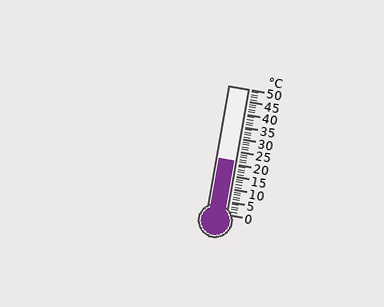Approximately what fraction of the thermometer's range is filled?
The thermometer is filled to approximately 40% of its range.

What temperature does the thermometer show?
The thermometer shows approximately 21°C.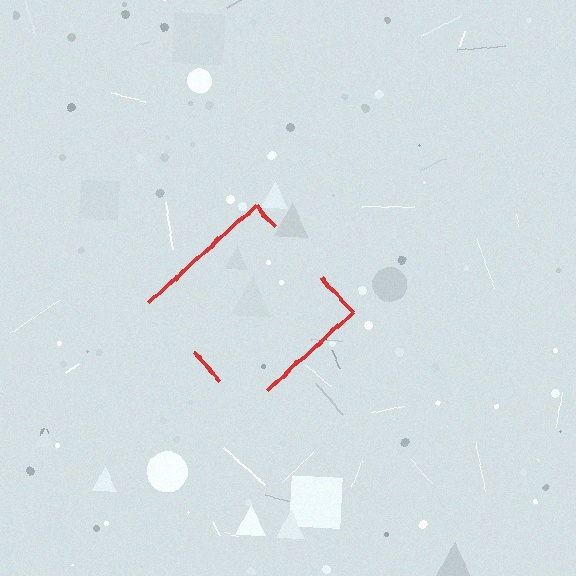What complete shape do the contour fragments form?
The contour fragments form a diamond.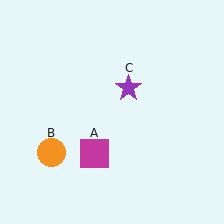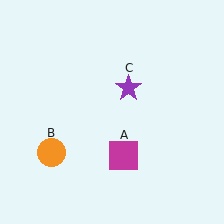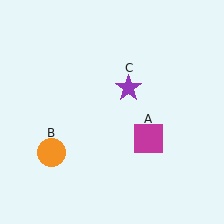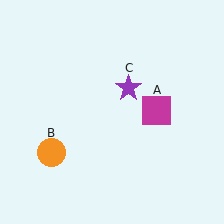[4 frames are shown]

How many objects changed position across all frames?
1 object changed position: magenta square (object A).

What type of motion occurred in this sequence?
The magenta square (object A) rotated counterclockwise around the center of the scene.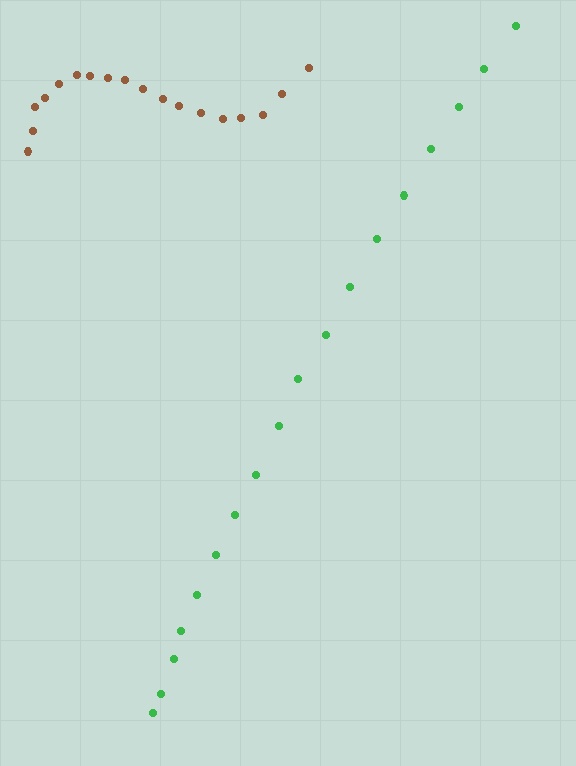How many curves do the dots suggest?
There are 2 distinct paths.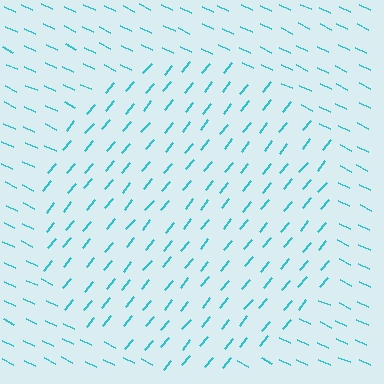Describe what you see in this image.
The image is filled with small cyan line segments. A circle region in the image has lines oriented differently from the surrounding lines, creating a visible texture boundary.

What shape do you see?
I see a circle.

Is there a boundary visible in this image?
Yes, there is a texture boundary formed by a change in line orientation.